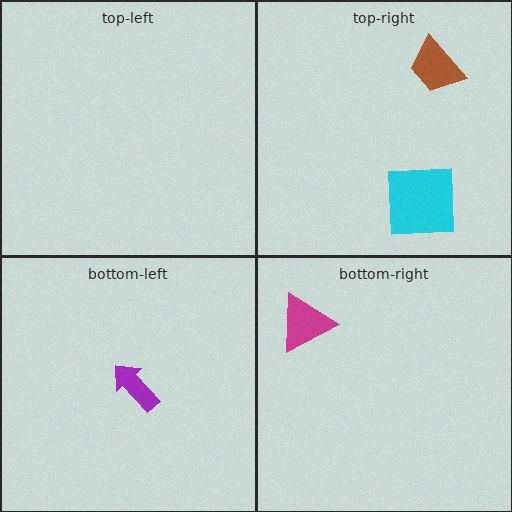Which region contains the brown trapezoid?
The top-right region.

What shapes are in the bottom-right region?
The magenta triangle.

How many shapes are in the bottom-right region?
1.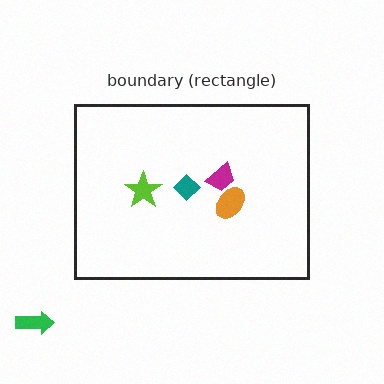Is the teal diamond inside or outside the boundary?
Inside.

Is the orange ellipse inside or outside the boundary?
Inside.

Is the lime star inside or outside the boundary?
Inside.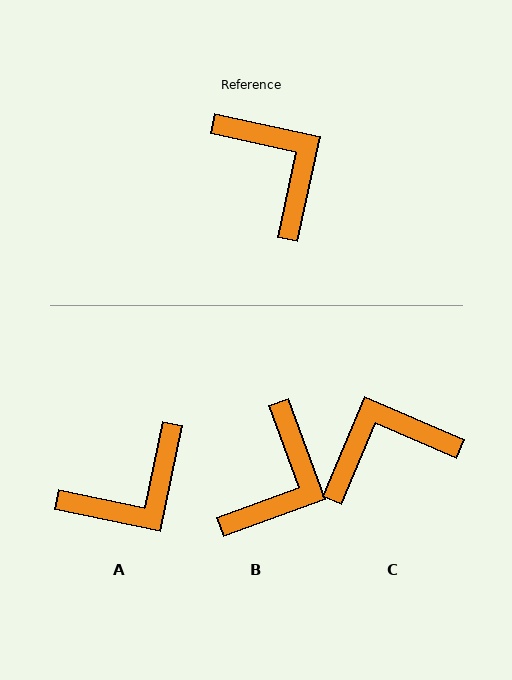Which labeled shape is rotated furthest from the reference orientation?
A, about 89 degrees away.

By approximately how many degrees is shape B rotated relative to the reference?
Approximately 58 degrees clockwise.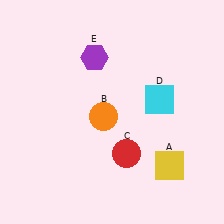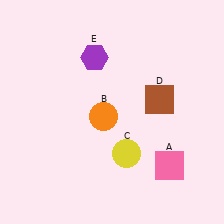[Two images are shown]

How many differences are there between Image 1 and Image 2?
There are 3 differences between the two images.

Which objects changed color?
A changed from yellow to pink. C changed from red to yellow. D changed from cyan to brown.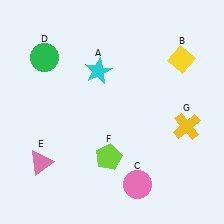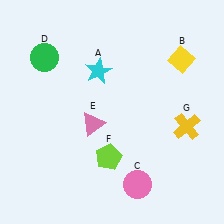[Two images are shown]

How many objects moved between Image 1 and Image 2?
1 object moved between the two images.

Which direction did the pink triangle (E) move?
The pink triangle (E) moved right.